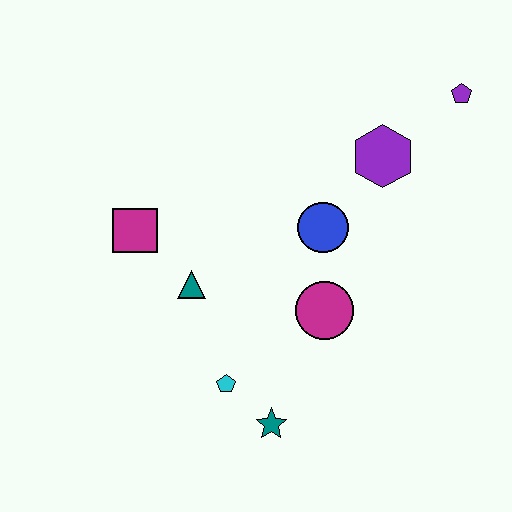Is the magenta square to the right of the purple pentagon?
No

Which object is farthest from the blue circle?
The teal star is farthest from the blue circle.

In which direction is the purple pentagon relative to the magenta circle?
The purple pentagon is above the magenta circle.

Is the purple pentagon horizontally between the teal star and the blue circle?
No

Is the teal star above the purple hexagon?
No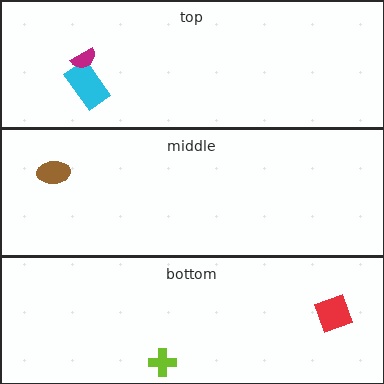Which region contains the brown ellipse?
The middle region.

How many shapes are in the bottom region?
2.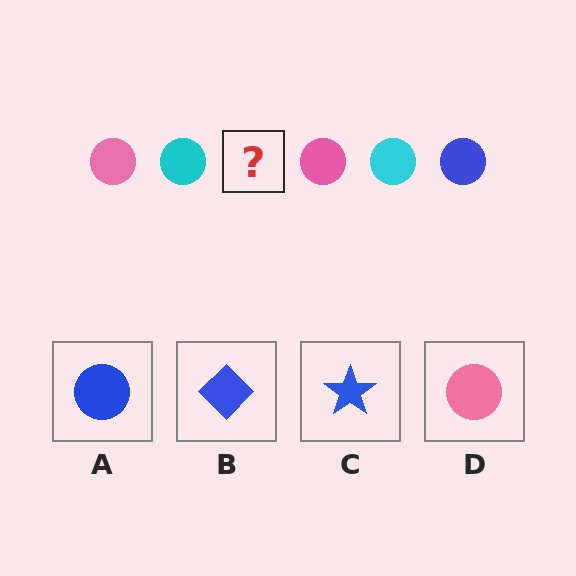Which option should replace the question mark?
Option A.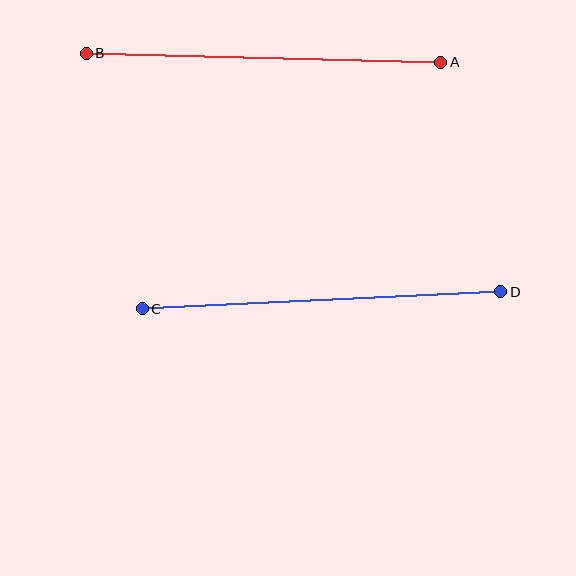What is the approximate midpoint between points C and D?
The midpoint is at approximately (322, 300) pixels.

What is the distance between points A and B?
The distance is approximately 355 pixels.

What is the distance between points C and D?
The distance is approximately 359 pixels.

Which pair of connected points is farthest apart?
Points C and D are farthest apart.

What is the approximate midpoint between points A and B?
The midpoint is at approximately (263, 58) pixels.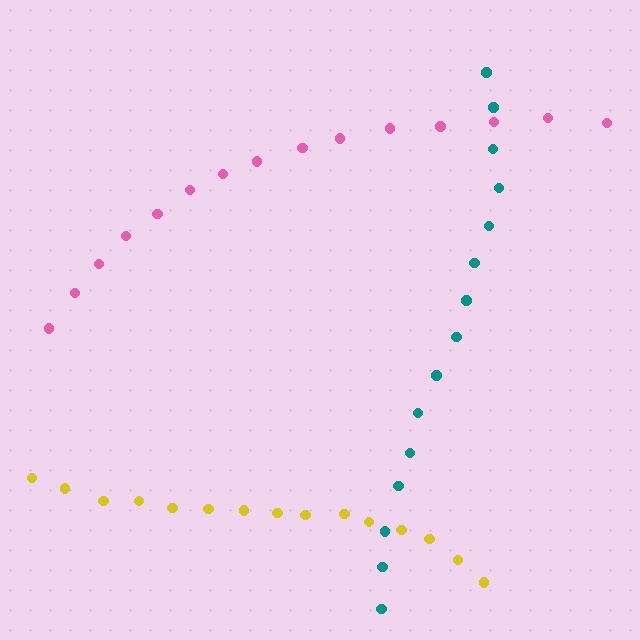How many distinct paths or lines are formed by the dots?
There are 3 distinct paths.